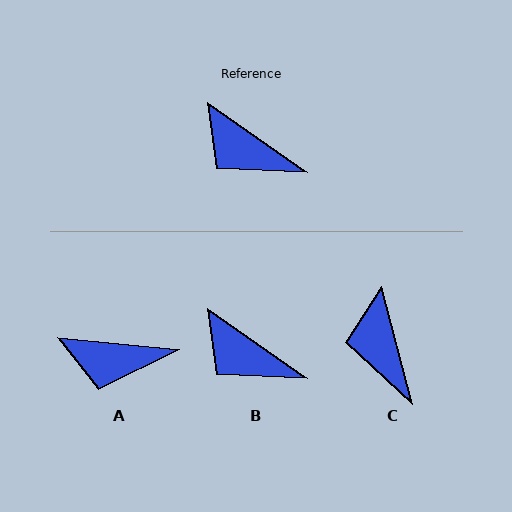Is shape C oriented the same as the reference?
No, it is off by about 41 degrees.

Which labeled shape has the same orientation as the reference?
B.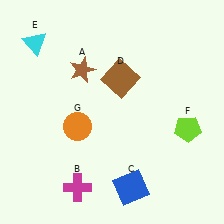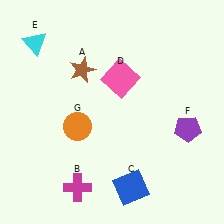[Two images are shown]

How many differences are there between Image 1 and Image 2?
There are 2 differences between the two images.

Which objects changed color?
D changed from brown to pink. F changed from lime to purple.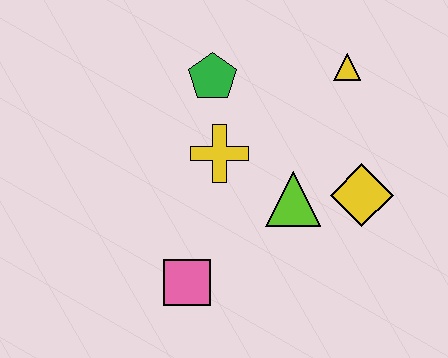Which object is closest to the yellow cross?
The green pentagon is closest to the yellow cross.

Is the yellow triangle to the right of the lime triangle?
Yes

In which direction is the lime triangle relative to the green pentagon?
The lime triangle is below the green pentagon.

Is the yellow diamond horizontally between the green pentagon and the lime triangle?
No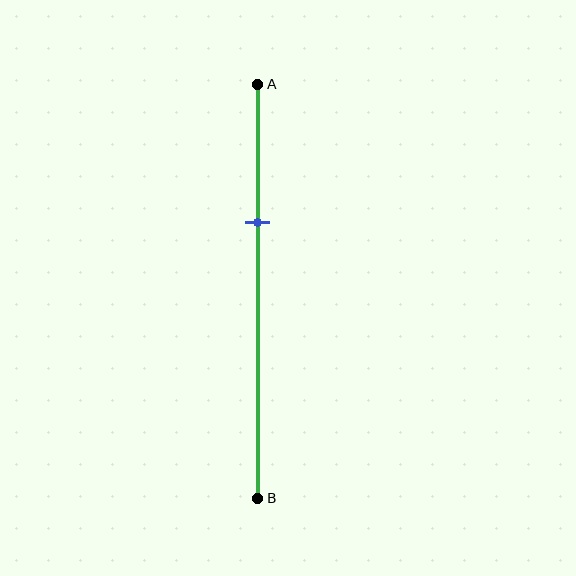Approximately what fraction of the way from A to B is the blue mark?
The blue mark is approximately 35% of the way from A to B.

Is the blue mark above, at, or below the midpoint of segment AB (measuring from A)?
The blue mark is above the midpoint of segment AB.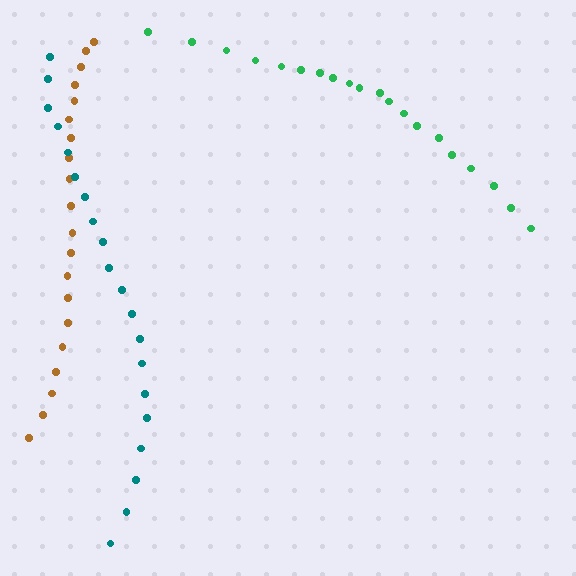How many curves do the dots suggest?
There are 3 distinct paths.